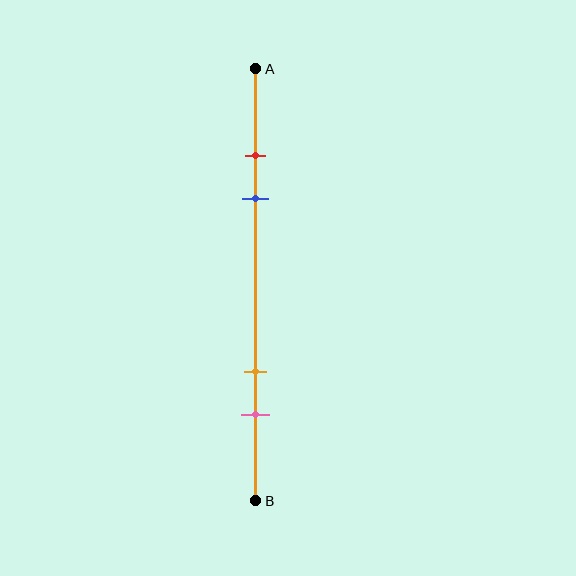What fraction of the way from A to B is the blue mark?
The blue mark is approximately 30% (0.3) of the way from A to B.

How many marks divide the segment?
There are 4 marks dividing the segment.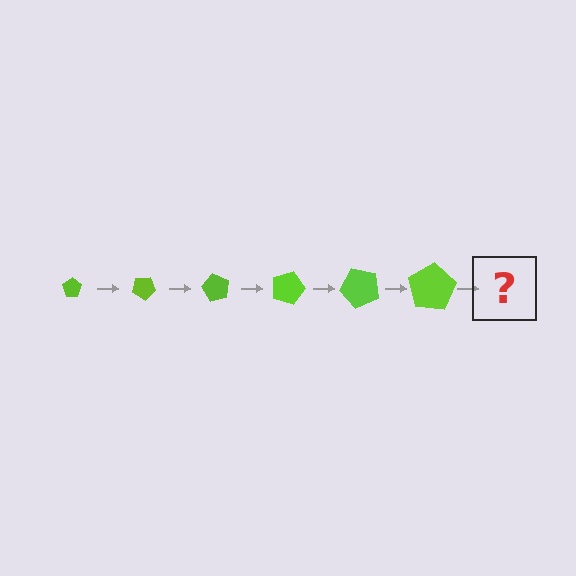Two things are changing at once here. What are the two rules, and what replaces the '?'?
The two rules are that the pentagon grows larger each step and it rotates 30 degrees each step. The '?' should be a pentagon, larger than the previous one and rotated 180 degrees from the start.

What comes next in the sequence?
The next element should be a pentagon, larger than the previous one and rotated 180 degrees from the start.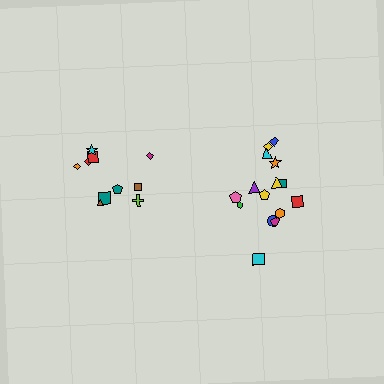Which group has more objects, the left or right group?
The right group.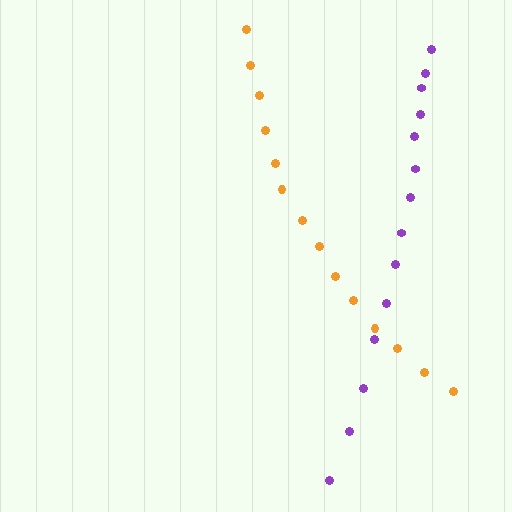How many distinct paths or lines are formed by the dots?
There are 2 distinct paths.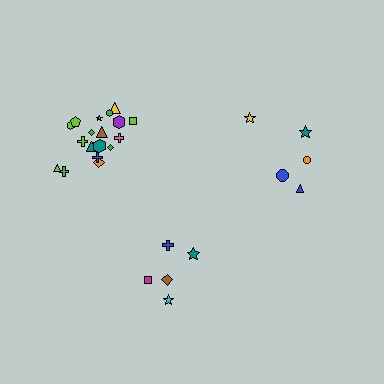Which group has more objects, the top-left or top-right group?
The top-left group.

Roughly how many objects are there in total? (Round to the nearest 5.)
Roughly 30 objects in total.